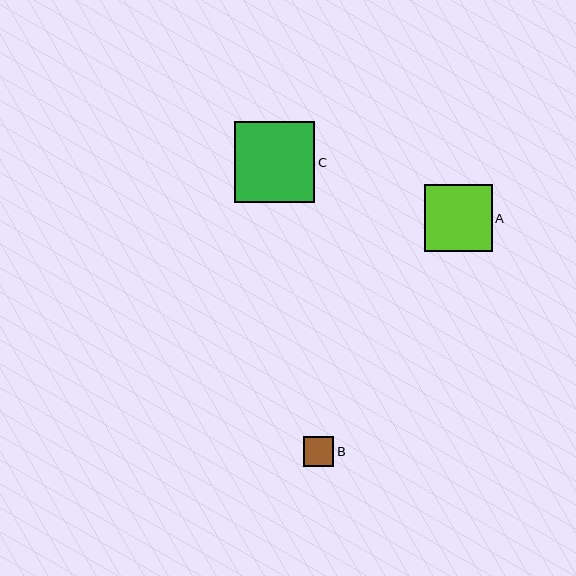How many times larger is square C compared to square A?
Square C is approximately 1.2 times the size of square A.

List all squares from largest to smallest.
From largest to smallest: C, A, B.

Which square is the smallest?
Square B is the smallest with a size of approximately 31 pixels.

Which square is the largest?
Square C is the largest with a size of approximately 81 pixels.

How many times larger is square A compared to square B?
Square A is approximately 2.2 times the size of square B.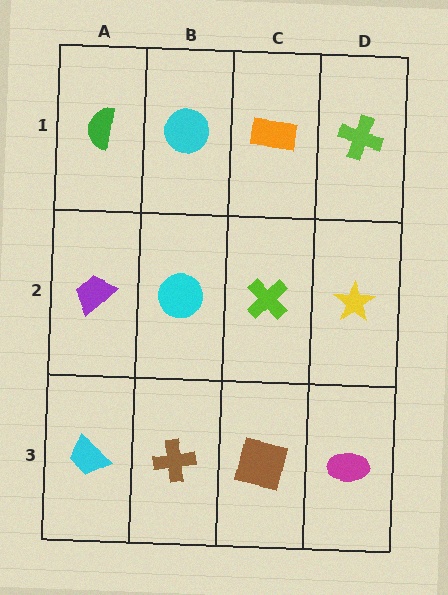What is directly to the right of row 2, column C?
A yellow star.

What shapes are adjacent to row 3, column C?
A lime cross (row 2, column C), a brown cross (row 3, column B), a magenta ellipse (row 3, column D).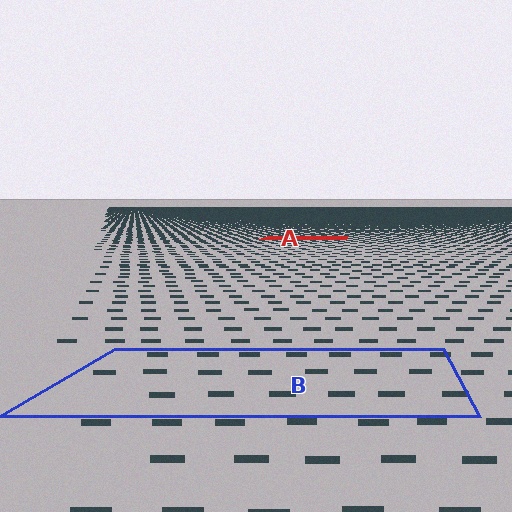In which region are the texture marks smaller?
The texture marks are smaller in region A, because it is farther away.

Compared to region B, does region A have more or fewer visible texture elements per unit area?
Region A has more texture elements per unit area — they are packed more densely because it is farther away.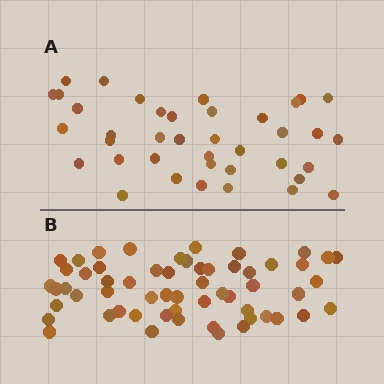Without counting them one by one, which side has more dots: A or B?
Region B (the bottom region) has more dots.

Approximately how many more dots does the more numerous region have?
Region B has approximately 20 more dots than region A.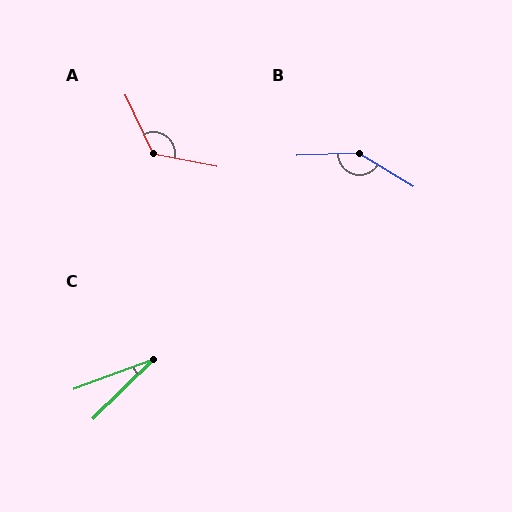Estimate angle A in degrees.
Approximately 126 degrees.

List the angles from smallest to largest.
C (24°), A (126°), B (146°).